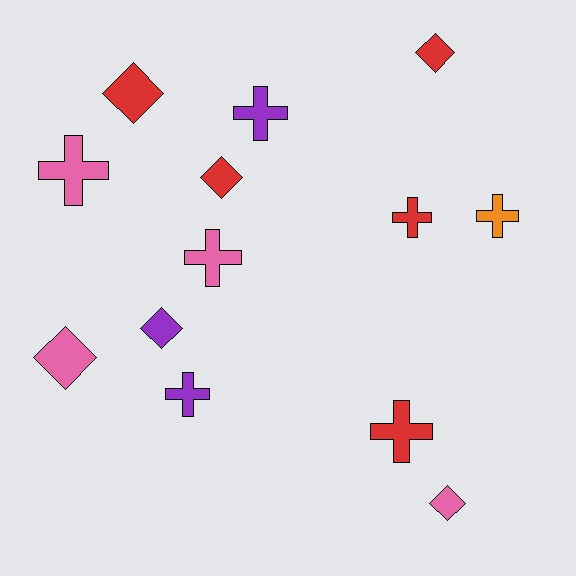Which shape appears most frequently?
Cross, with 7 objects.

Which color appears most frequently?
Red, with 5 objects.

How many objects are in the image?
There are 13 objects.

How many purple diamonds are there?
There is 1 purple diamond.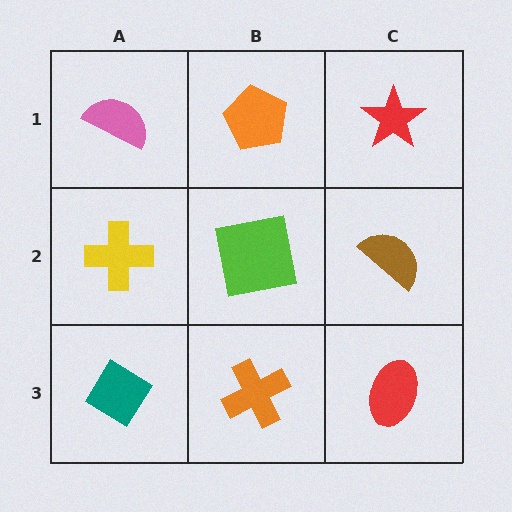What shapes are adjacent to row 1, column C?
A brown semicircle (row 2, column C), an orange pentagon (row 1, column B).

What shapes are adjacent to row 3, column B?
A lime square (row 2, column B), a teal diamond (row 3, column A), a red ellipse (row 3, column C).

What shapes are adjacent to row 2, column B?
An orange pentagon (row 1, column B), an orange cross (row 3, column B), a yellow cross (row 2, column A), a brown semicircle (row 2, column C).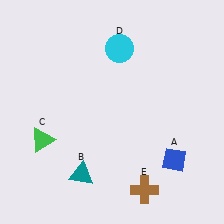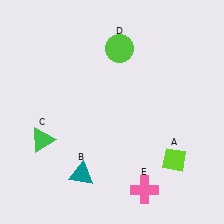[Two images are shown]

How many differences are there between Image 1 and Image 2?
There are 3 differences between the two images.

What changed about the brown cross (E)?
In Image 1, E is brown. In Image 2, it changed to pink.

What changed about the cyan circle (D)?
In Image 1, D is cyan. In Image 2, it changed to lime.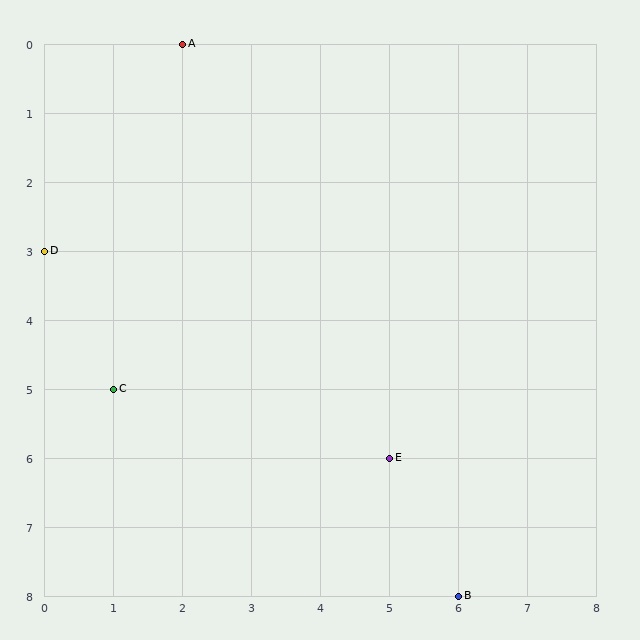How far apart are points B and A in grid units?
Points B and A are 4 columns and 8 rows apart (about 8.9 grid units diagonally).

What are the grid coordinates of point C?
Point C is at grid coordinates (1, 5).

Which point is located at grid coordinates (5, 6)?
Point E is at (5, 6).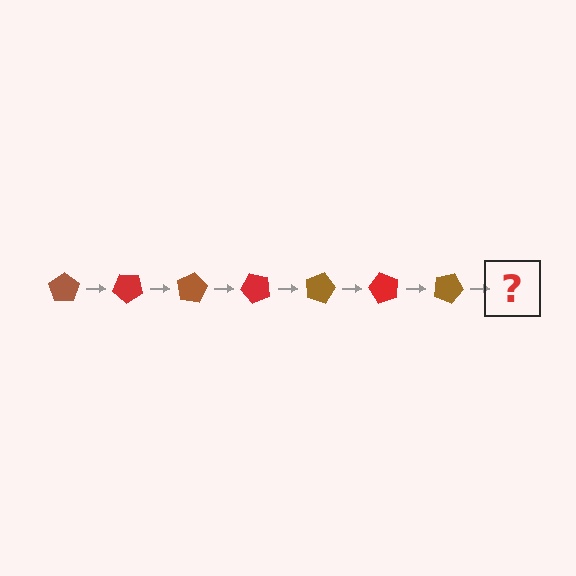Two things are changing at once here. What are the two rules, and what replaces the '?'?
The two rules are that it rotates 40 degrees each step and the color cycles through brown and red. The '?' should be a red pentagon, rotated 280 degrees from the start.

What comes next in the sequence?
The next element should be a red pentagon, rotated 280 degrees from the start.